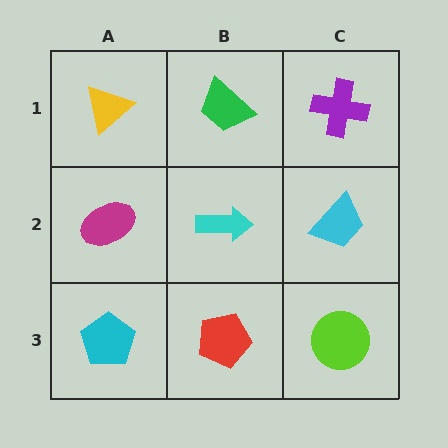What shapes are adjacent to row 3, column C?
A cyan trapezoid (row 2, column C), a red pentagon (row 3, column B).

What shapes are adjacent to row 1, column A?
A magenta ellipse (row 2, column A), a green trapezoid (row 1, column B).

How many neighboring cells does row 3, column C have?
2.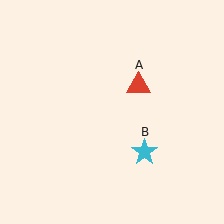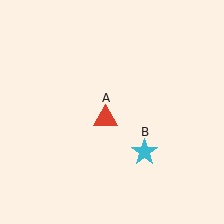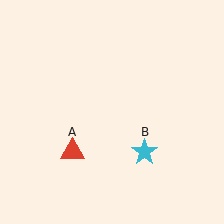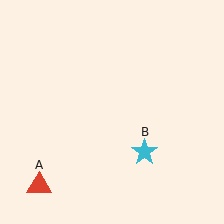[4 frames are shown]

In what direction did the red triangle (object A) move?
The red triangle (object A) moved down and to the left.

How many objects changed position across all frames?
1 object changed position: red triangle (object A).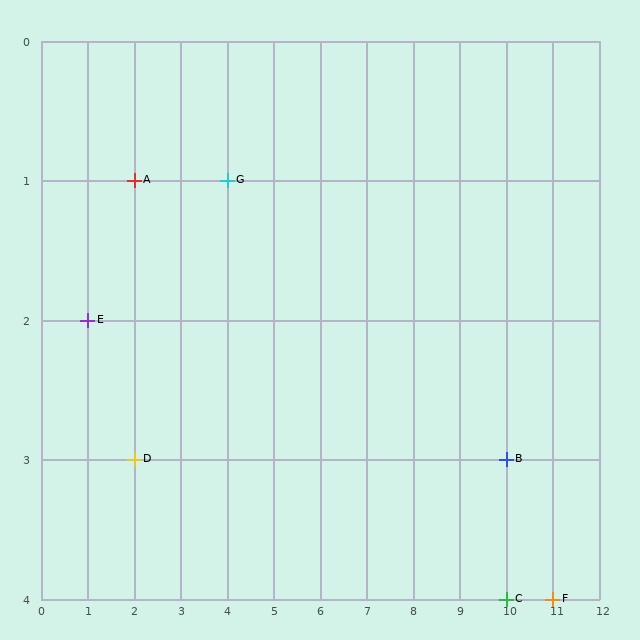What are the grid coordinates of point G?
Point G is at grid coordinates (4, 1).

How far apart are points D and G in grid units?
Points D and G are 2 columns and 2 rows apart (about 2.8 grid units diagonally).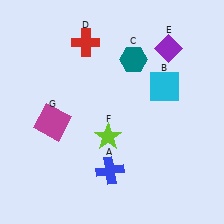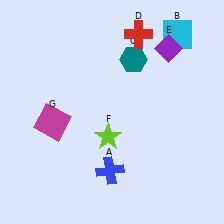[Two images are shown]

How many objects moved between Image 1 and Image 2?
2 objects moved between the two images.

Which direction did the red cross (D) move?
The red cross (D) moved right.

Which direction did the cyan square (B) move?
The cyan square (B) moved up.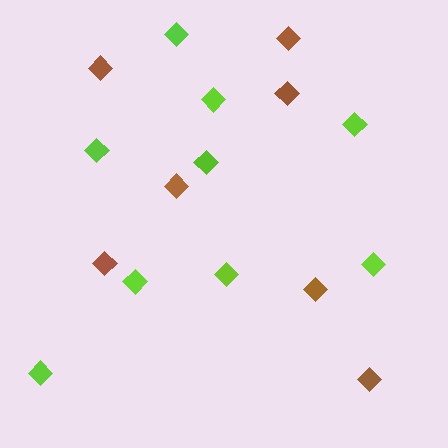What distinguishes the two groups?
There are 2 groups: one group of lime diamonds (9) and one group of brown diamonds (7).